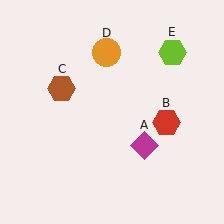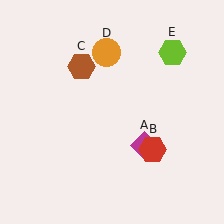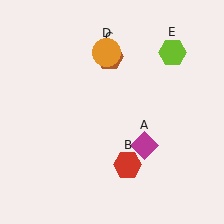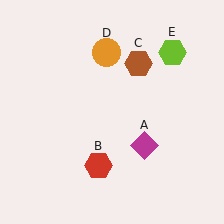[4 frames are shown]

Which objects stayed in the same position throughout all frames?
Magenta diamond (object A) and orange circle (object D) and lime hexagon (object E) remained stationary.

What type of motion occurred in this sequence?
The red hexagon (object B), brown hexagon (object C) rotated clockwise around the center of the scene.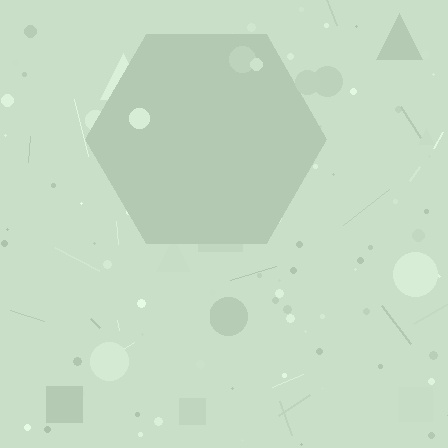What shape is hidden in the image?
A hexagon is hidden in the image.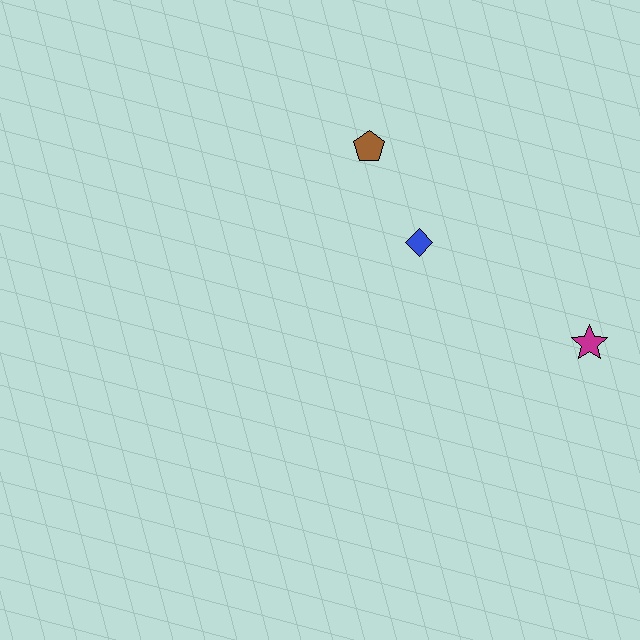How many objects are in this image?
There are 3 objects.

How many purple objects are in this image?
There are no purple objects.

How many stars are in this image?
There is 1 star.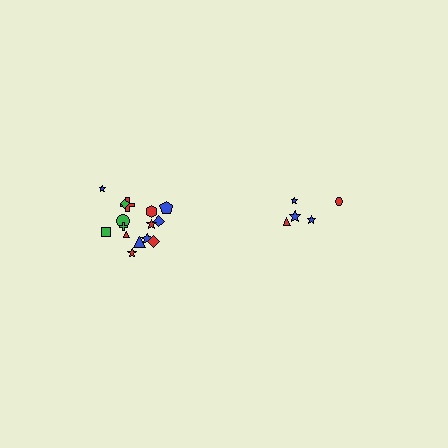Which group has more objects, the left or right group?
The left group.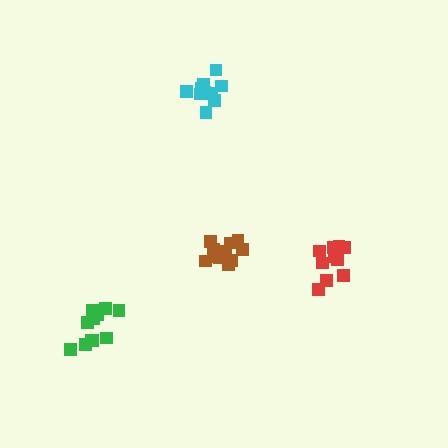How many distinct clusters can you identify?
There are 4 distinct clusters.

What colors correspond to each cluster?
The clusters are colored: brown, green, cyan, red.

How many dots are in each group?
Group 1: 13 dots, Group 2: 11 dots, Group 3: 10 dots, Group 4: 11 dots (45 total).